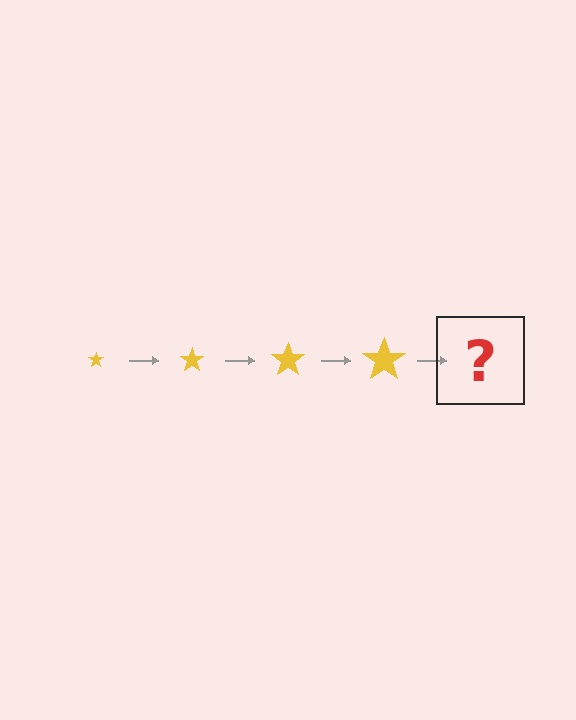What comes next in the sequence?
The next element should be a yellow star, larger than the previous one.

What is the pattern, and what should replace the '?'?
The pattern is that the star gets progressively larger each step. The '?' should be a yellow star, larger than the previous one.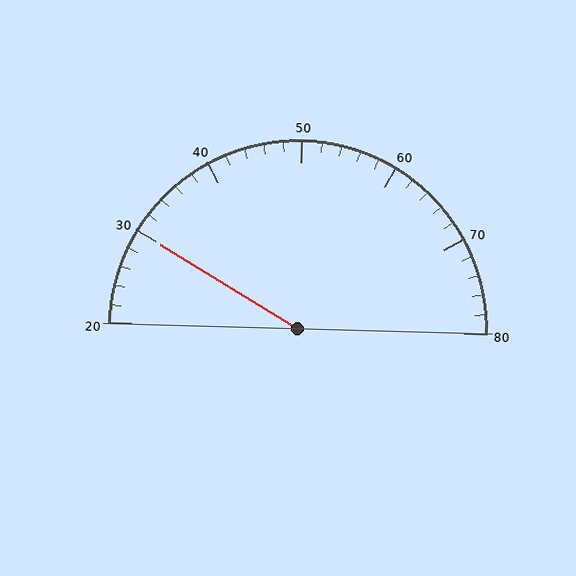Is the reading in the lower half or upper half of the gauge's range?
The reading is in the lower half of the range (20 to 80).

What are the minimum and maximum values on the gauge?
The gauge ranges from 20 to 80.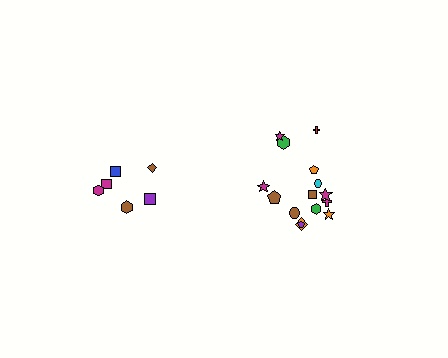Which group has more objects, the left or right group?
The right group.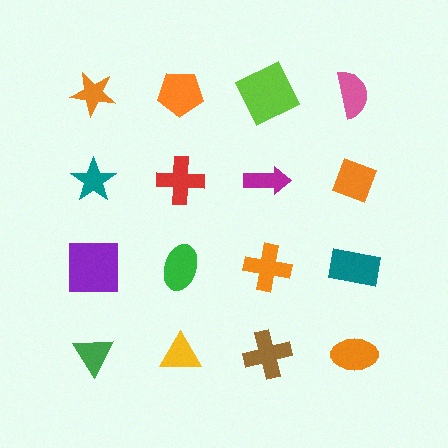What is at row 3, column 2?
A green ellipse.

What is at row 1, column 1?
An orange star.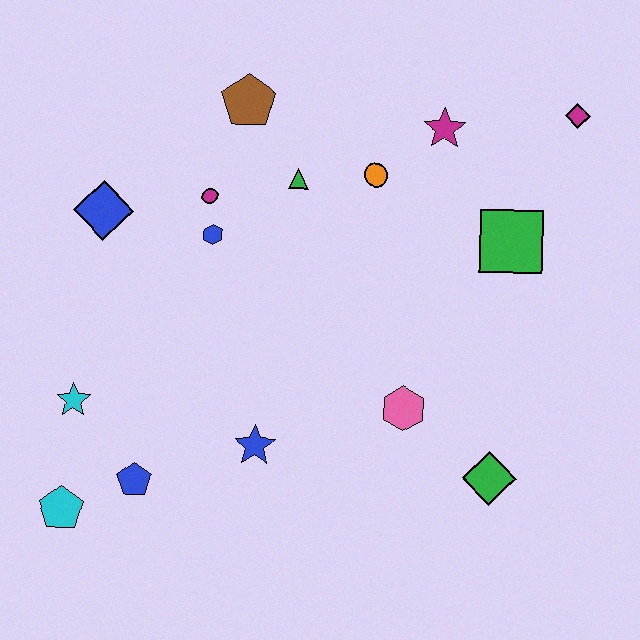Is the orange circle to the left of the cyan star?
No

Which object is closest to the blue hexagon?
The magenta circle is closest to the blue hexagon.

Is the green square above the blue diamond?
No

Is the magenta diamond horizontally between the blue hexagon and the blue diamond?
No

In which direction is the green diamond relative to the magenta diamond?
The green diamond is below the magenta diamond.